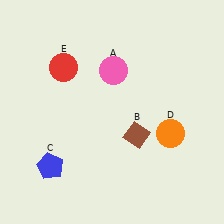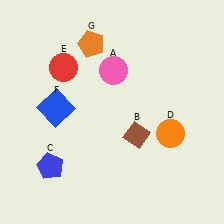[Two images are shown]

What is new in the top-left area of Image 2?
An orange pentagon (G) was added in the top-left area of Image 2.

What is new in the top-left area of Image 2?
A blue square (F) was added in the top-left area of Image 2.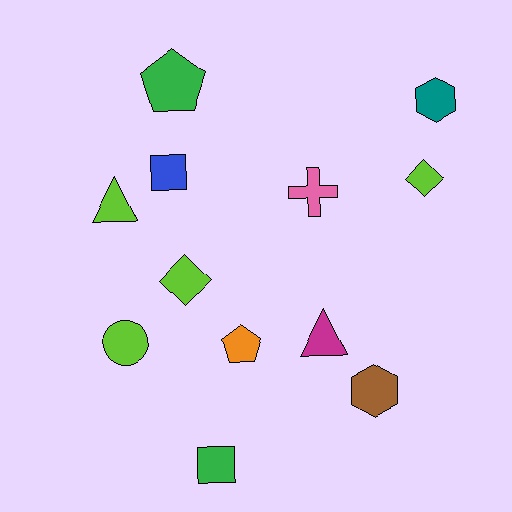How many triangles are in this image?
There are 2 triangles.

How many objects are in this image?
There are 12 objects.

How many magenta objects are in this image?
There is 1 magenta object.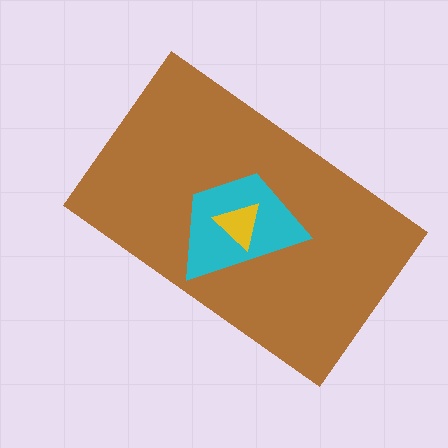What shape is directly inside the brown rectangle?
The cyan trapezoid.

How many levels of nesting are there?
3.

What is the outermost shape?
The brown rectangle.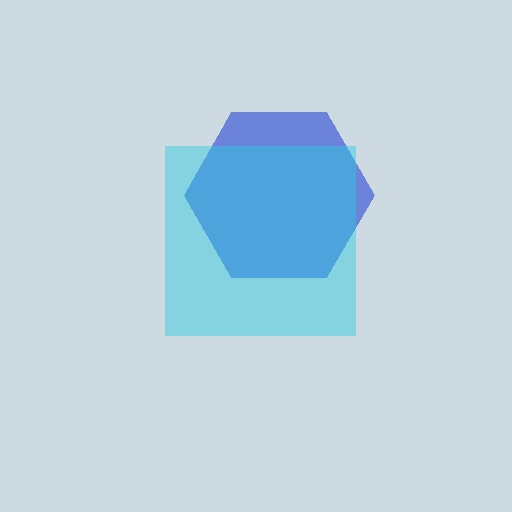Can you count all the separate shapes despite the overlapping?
Yes, there are 2 separate shapes.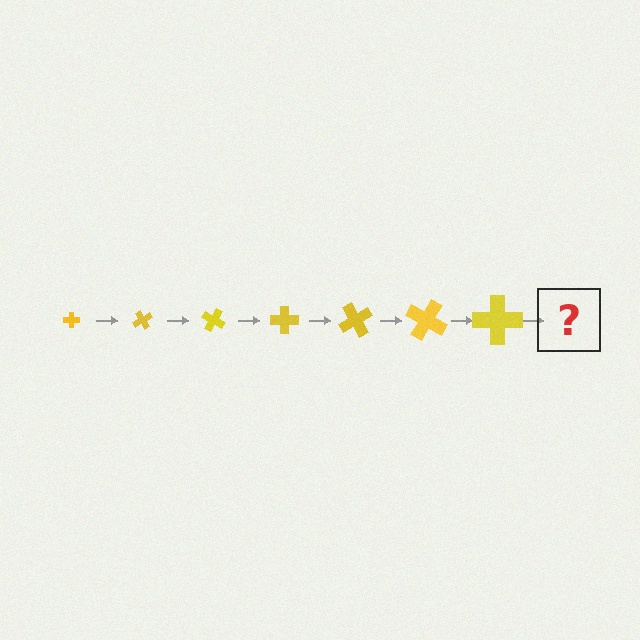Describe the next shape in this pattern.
It should be a cross, larger than the previous one and rotated 420 degrees from the start.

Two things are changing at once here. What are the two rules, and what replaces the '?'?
The two rules are that the cross grows larger each step and it rotates 60 degrees each step. The '?' should be a cross, larger than the previous one and rotated 420 degrees from the start.